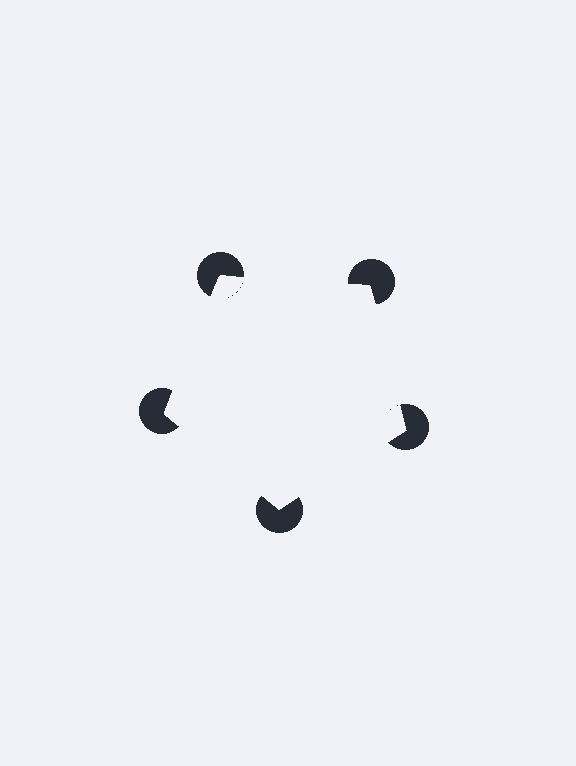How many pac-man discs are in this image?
There are 5 — one at each vertex of the illusory pentagon.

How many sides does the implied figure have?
5 sides.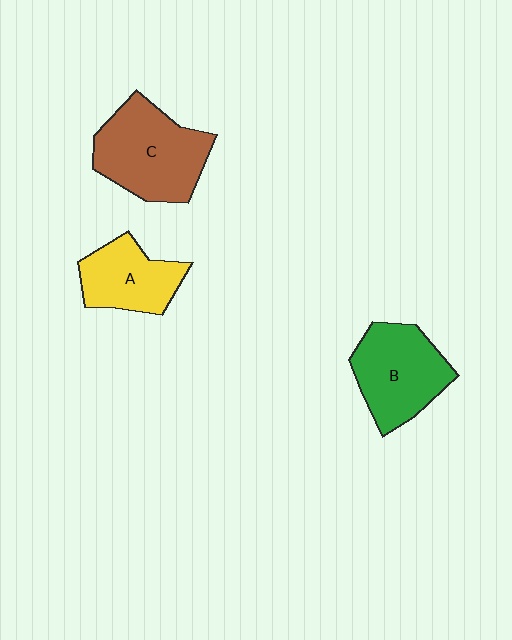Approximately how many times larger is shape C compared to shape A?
Approximately 1.5 times.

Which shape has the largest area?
Shape C (brown).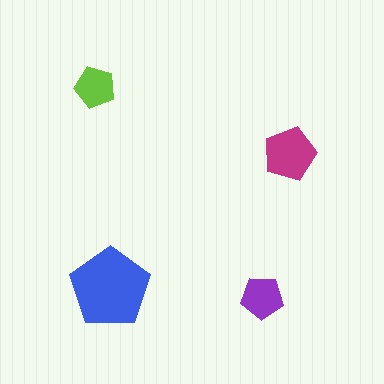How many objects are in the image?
There are 4 objects in the image.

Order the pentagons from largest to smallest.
the blue one, the magenta one, the purple one, the lime one.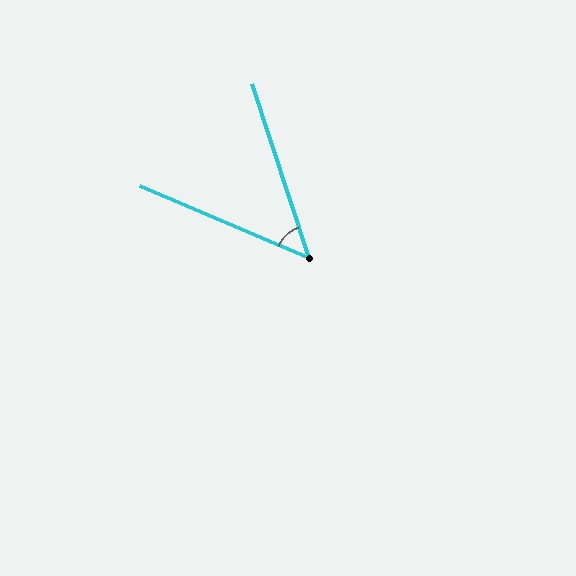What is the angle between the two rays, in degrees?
Approximately 49 degrees.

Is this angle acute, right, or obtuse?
It is acute.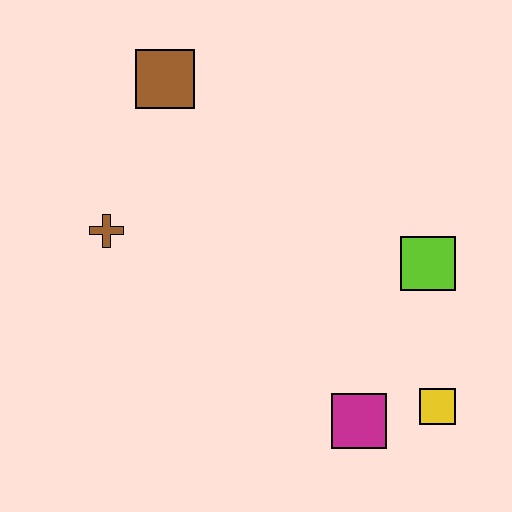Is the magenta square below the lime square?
Yes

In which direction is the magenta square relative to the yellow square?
The magenta square is to the left of the yellow square.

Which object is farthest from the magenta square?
The brown square is farthest from the magenta square.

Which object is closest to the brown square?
The brown cross is closest to the brown square.